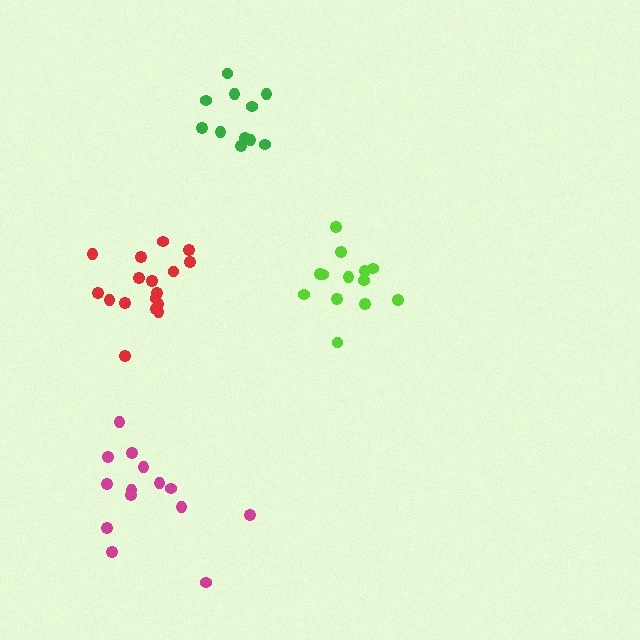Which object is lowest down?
The magenta cluster is bottommost.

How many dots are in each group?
Group 1: 11 dots, Group 2: 13 dots, Group 3: 17 dots, Group 4: 14 dots (55 total).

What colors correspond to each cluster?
The clusters are colored: green, lime, red, magenta.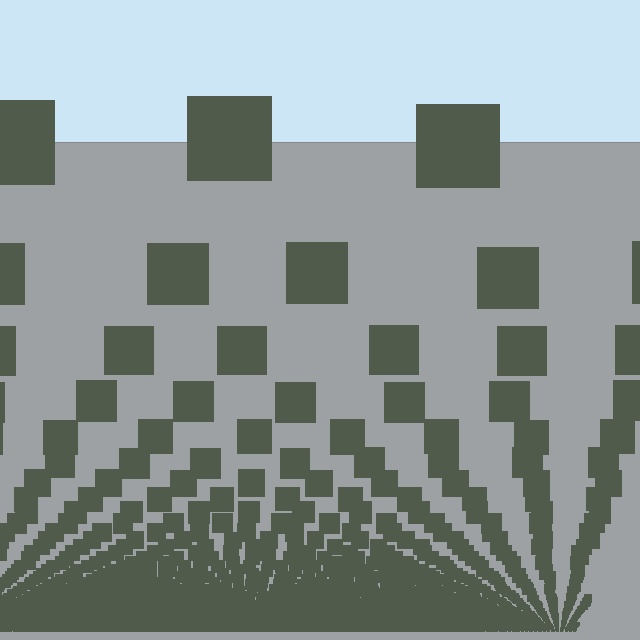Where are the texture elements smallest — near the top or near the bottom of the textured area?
Near the bottom.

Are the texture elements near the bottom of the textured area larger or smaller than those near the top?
Smaller. The gradient is inverted — elements near the bottom are smaller and denser.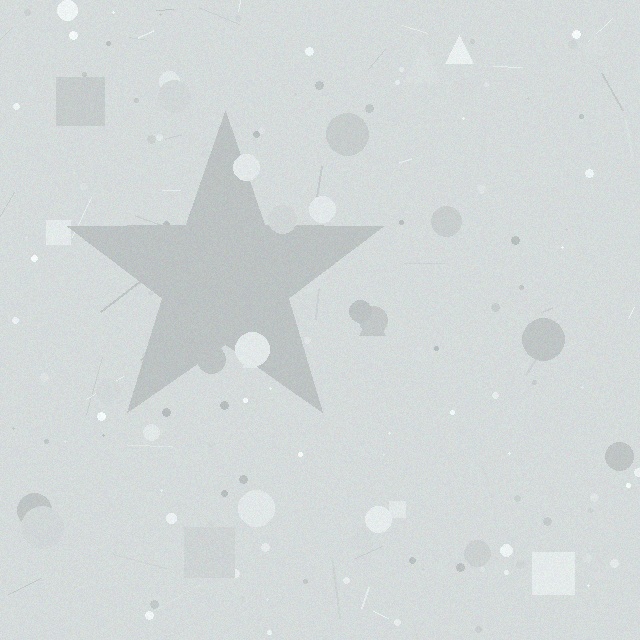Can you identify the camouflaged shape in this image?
The camouflaged shape is a star.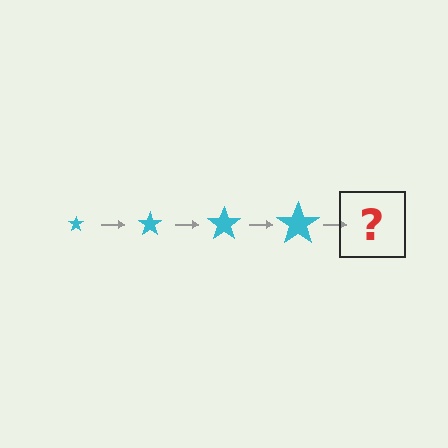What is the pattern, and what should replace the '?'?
The pattern is that the star gets progressively larger each step. The '?' should be a cyan star, larger than the previous one.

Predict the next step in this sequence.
The next step is a cyan star, larger than the previous one.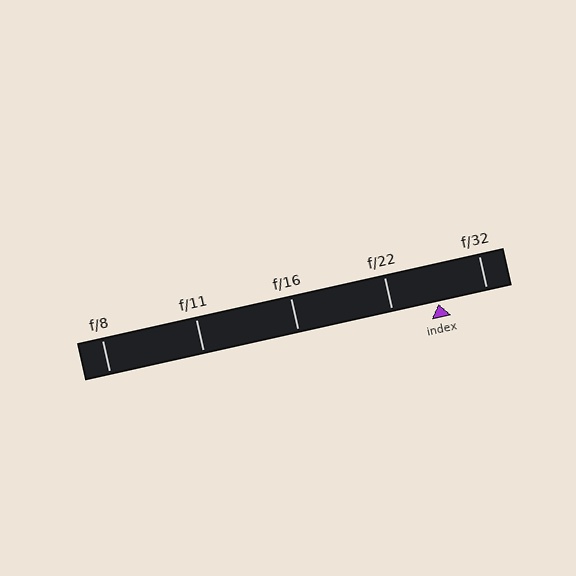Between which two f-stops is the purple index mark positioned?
The index mark is between f/22 and f/32.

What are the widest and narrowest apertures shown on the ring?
The widest aperture shown is f/8 and the narrowest is f/32.